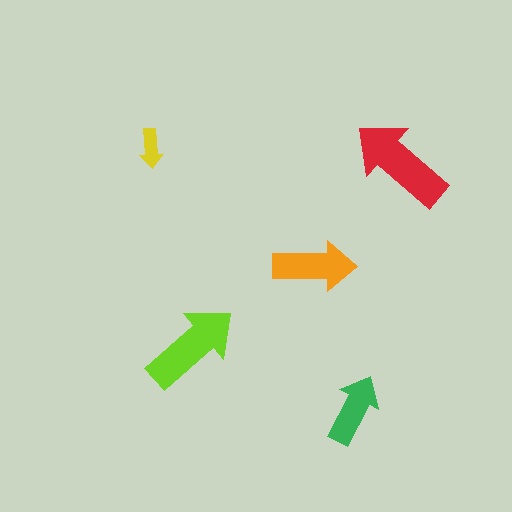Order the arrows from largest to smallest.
the red one, the lime one, the orange one, the green one, the yellow one.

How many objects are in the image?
There are 5 objects in the image.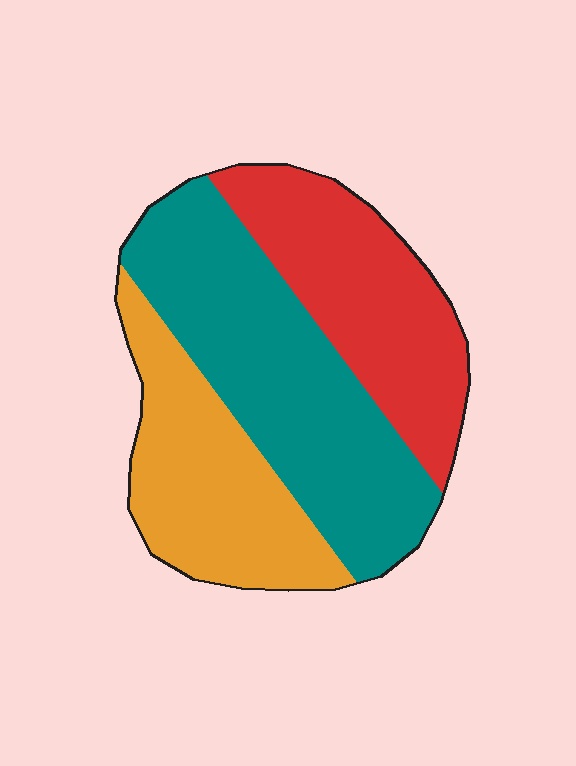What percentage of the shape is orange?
Orange covers around 30% of the shape.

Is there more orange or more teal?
Teal.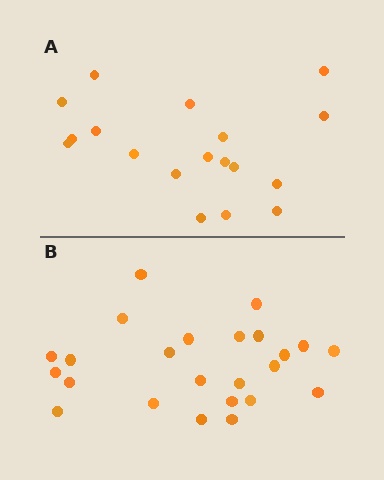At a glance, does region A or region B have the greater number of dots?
Region B (the bottom region) has more dots.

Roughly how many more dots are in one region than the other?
Region B has about 6 more dots than region A.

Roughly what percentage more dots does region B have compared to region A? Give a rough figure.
About 35% more.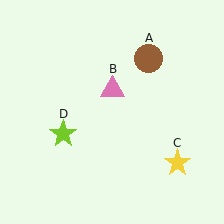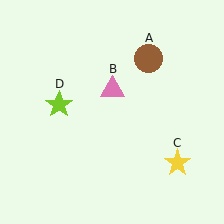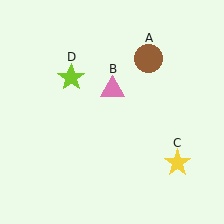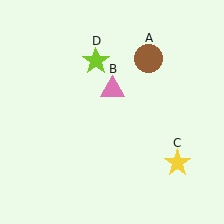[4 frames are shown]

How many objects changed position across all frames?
1 object changed position: lime star (object D).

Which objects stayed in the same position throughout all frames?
Brown circle (object A) and pink triangle (object B) and yellow star (object C) remained stationary.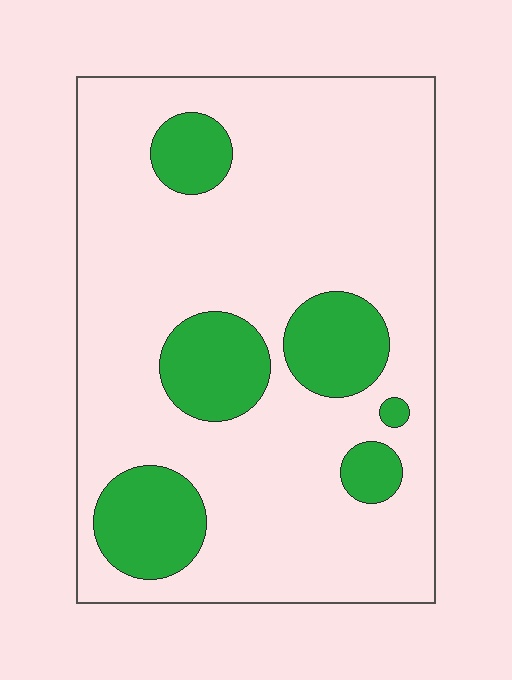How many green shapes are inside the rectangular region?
6.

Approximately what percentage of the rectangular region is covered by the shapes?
Approximately 20%.